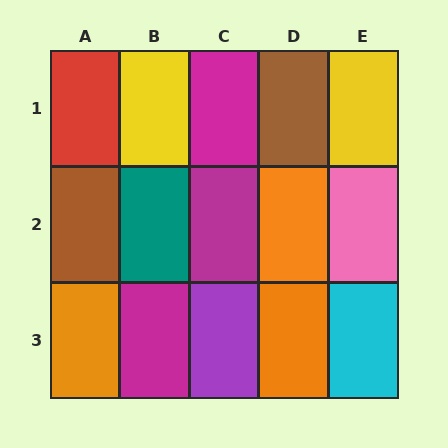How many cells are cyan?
1 cell is cyan.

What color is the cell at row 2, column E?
Pink.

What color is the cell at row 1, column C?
Magenta.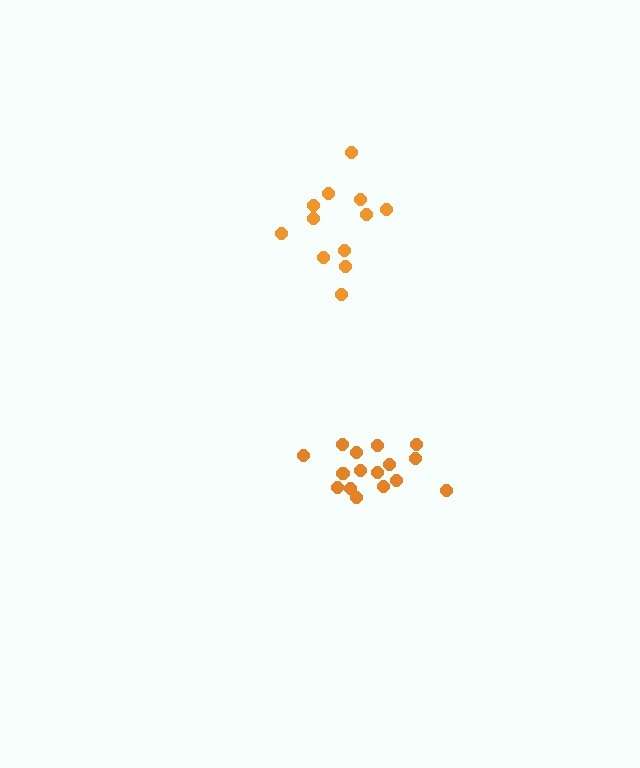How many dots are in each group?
Group 1: 16 dots, Group 2: 12 dots (28 total).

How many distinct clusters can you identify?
There are 2 distinct clusters.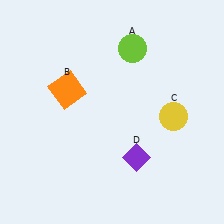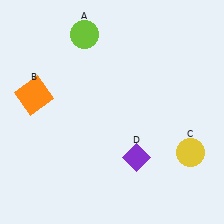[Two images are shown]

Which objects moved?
The objects that moved are: the lime circle (A), the orange square (B), the yellow circle (C).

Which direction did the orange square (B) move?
The orange square (B) moved left.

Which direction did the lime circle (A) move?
The lime circle (A) moved left.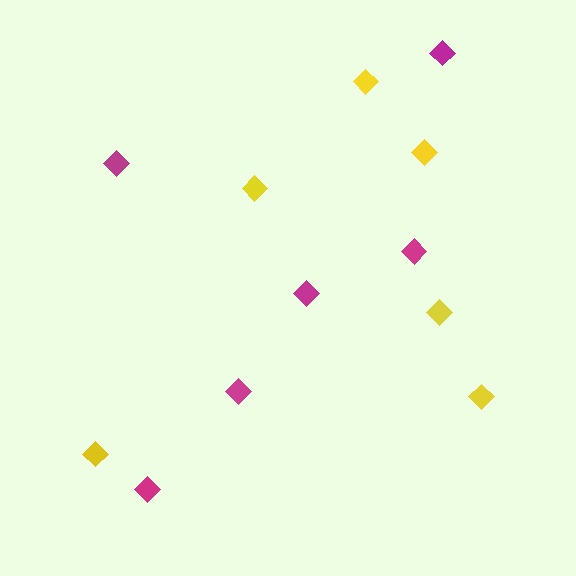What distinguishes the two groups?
There are 2 groups: one group of magenta diamonds (6) and one group of yellow diamonds (6).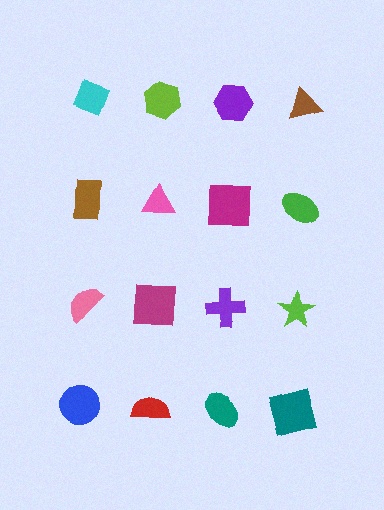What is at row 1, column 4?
A brown triangle.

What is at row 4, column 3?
A teal ellipse.